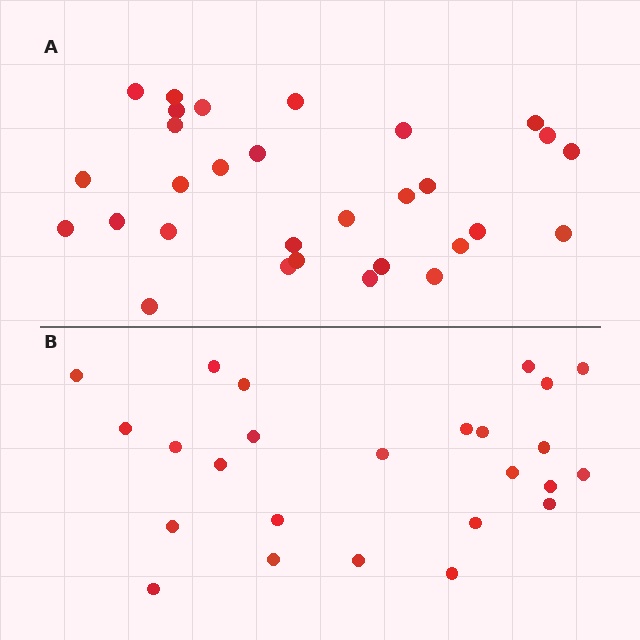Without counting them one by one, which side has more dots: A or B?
Region A (the top region) has more dots.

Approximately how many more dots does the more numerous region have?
Region A has about 5 more dots than region B.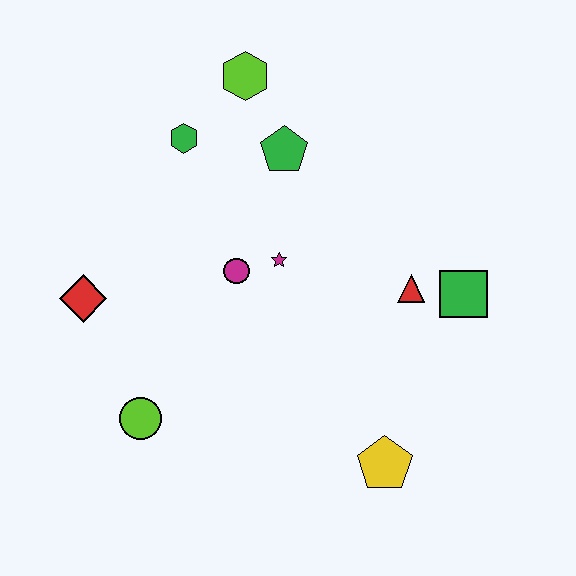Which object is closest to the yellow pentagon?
The red triangle is closest to the yellow pentagon.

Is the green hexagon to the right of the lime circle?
Yes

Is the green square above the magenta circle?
No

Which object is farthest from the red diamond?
The green square is farthest from the red diamond.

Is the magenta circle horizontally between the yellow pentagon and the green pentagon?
No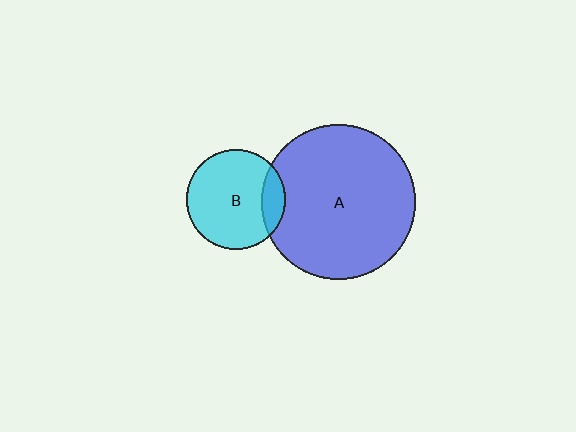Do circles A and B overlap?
Yes.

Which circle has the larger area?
Circle A (blue).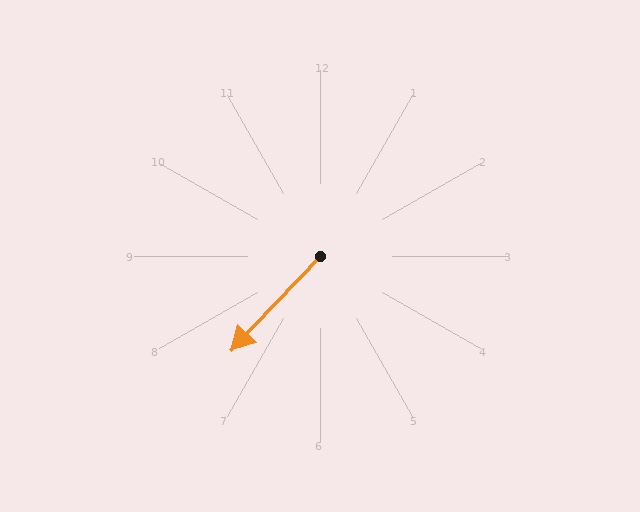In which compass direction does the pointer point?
Southwest.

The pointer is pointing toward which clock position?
Roughly 7 o'clock.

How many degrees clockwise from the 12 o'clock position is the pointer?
Approximately 223 degrees.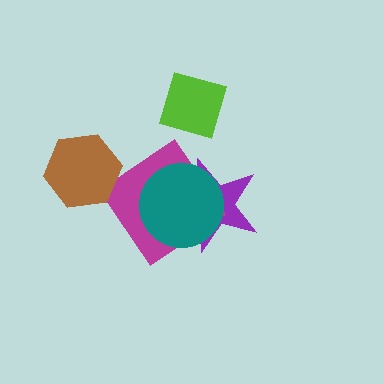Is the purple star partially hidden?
Yes, it is partially covered by another shape.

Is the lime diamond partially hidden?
No, no other shape covers it.